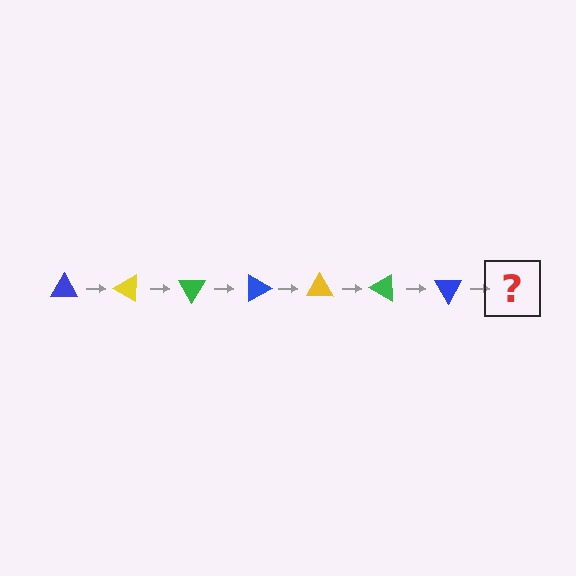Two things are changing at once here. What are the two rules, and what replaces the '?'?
The two rules are that it rotates 30 degrees each step and the color cycles through blue, yellow, and green. The '?' should be a yellow triangle, rotated 210 degrees from the start.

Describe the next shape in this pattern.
It should be a yellow triangle, rotated 210 degrees from the start.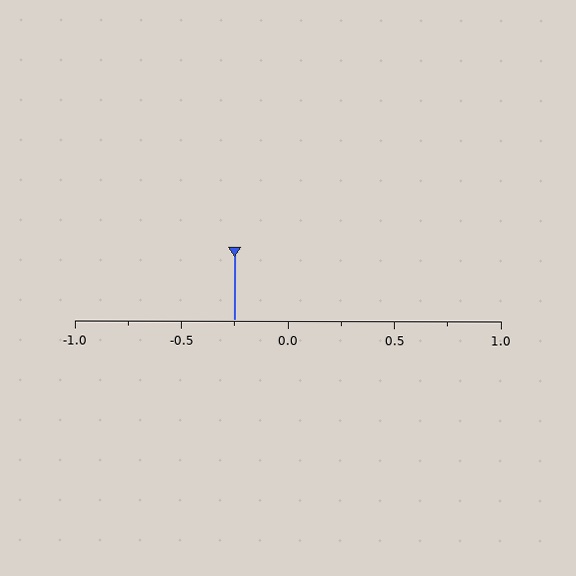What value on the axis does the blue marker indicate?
The marker indicates approximately -0.25.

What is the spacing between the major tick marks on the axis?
The major ticks are spaced 0.5 apart.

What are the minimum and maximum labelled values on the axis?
The axis runs from -1.0 to 1.0.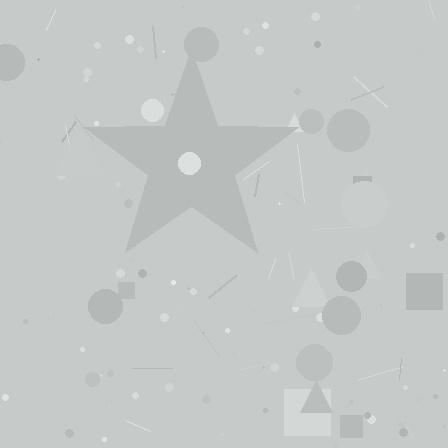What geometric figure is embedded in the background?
A star is embedded in the background.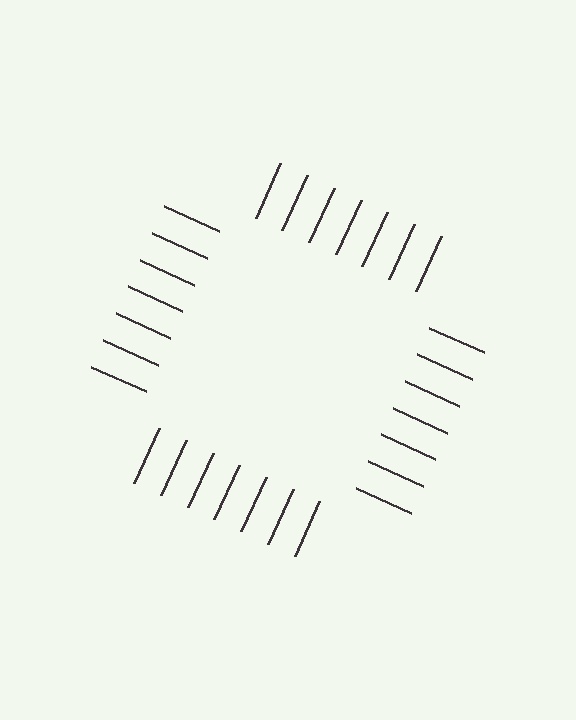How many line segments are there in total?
28 — 7 along each of the 4 edges.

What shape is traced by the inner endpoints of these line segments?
An illusory square — the line segments terminate on its edges but no continuous stroke is drawn.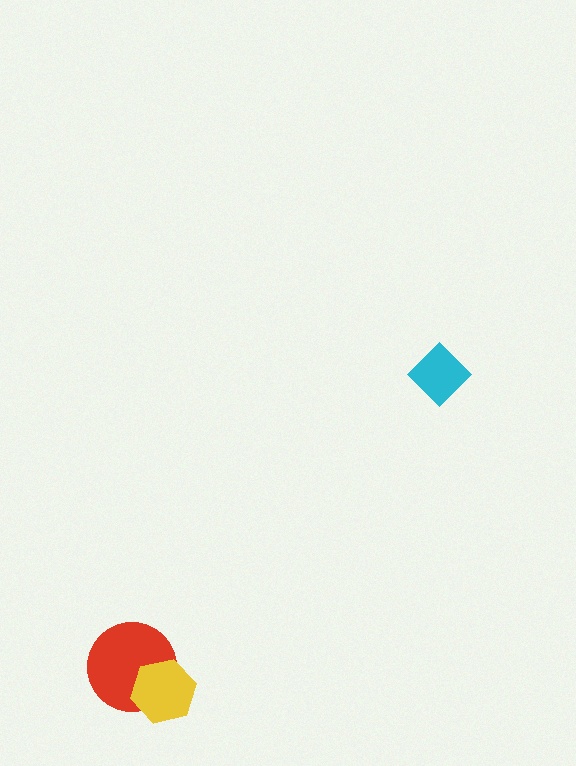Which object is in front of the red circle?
The yellow hexagon is in front of the red circle.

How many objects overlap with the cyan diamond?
0 objects overlap with the cyan diamond.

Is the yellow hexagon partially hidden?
No, no other shape covers it.